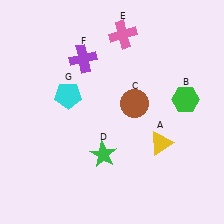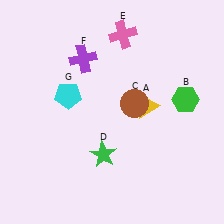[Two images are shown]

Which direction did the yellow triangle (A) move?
The yellow triangle (A) moved up.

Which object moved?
The yellow triangle (A) moved up.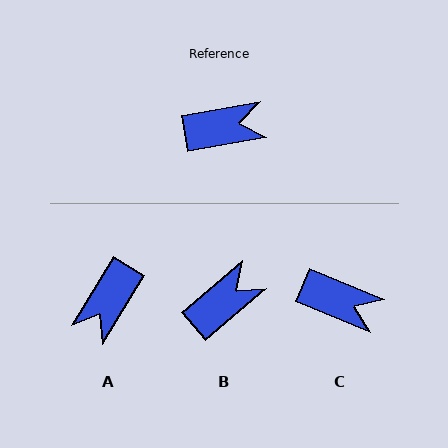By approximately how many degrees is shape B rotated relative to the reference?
Approximately 31 degrees counter-clockwise.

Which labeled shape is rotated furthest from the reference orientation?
A, about 131 degrees away.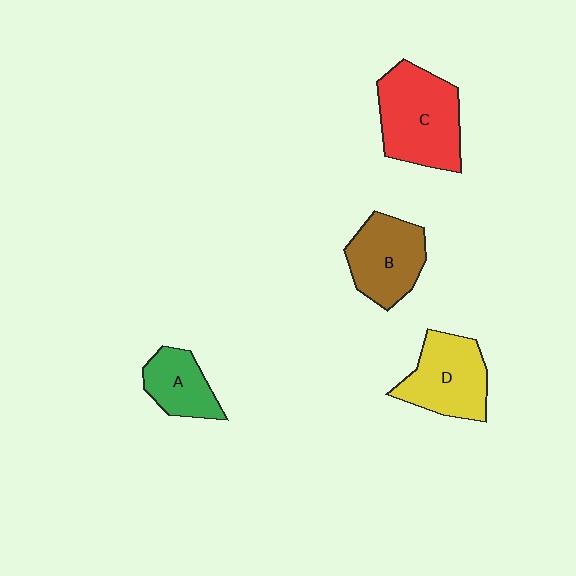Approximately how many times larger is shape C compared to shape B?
Approximately 1.3 times.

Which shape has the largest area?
Shape C (red).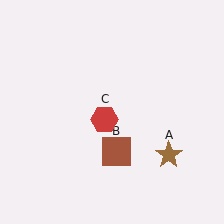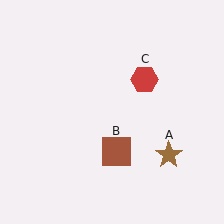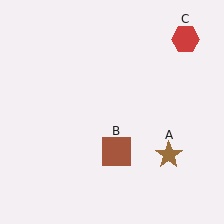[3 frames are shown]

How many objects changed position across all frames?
1 object changed position: red hexagon (object C).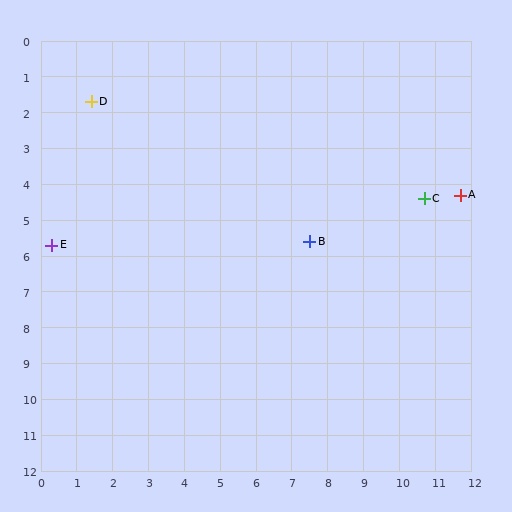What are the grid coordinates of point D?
Point D is at approximately (1.4, 1.7).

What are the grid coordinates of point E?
Point E is at approximately (0.3, 5.7).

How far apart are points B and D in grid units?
Points B and D are about 7.2 grid units apart.